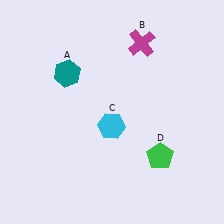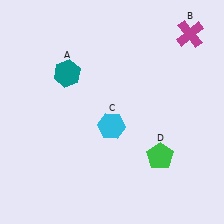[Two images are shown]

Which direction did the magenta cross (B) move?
The magenta cross (B) moved right.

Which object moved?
The magenta cross (B) moved right.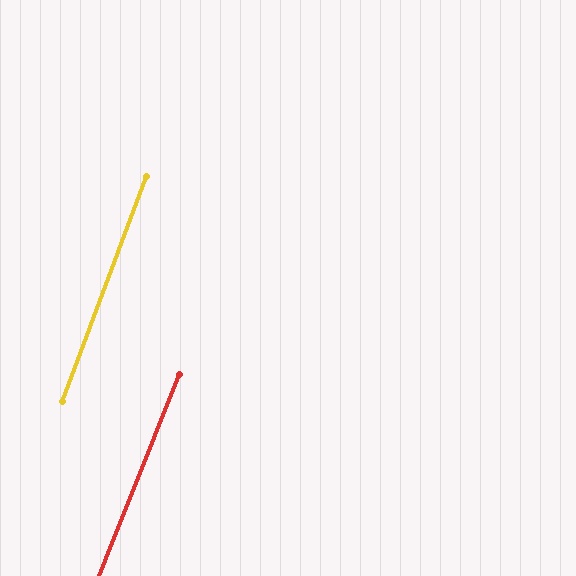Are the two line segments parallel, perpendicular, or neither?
Parallel — their directions differ by only 1.2°.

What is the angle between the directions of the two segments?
Approximately 1 degree.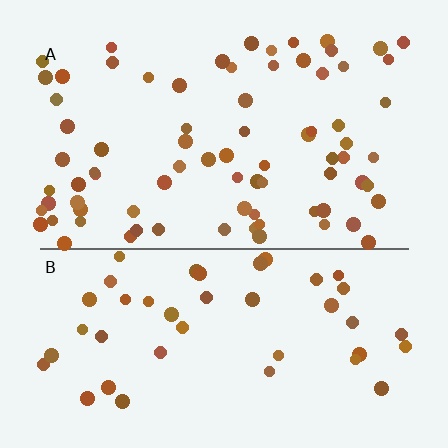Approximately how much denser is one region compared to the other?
Approximately 1.8× — region A over region B.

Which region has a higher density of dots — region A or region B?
A (the top).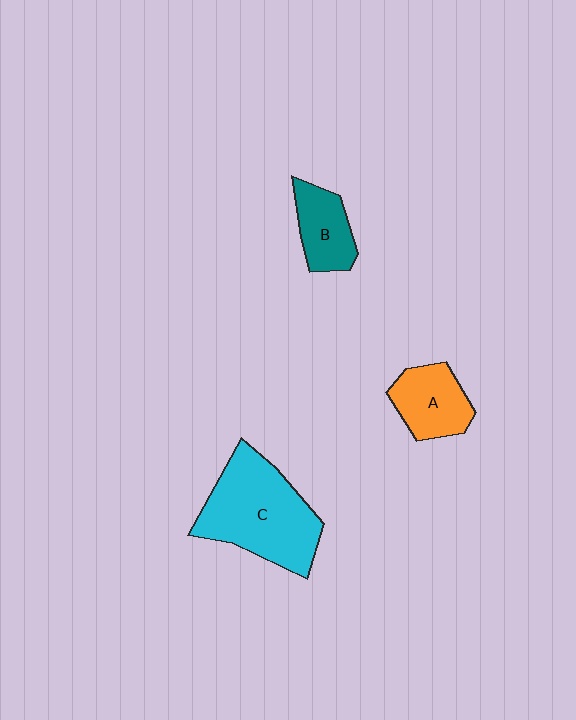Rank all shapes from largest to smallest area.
From largest to smallest: C (cyan), A (orange), B (teal).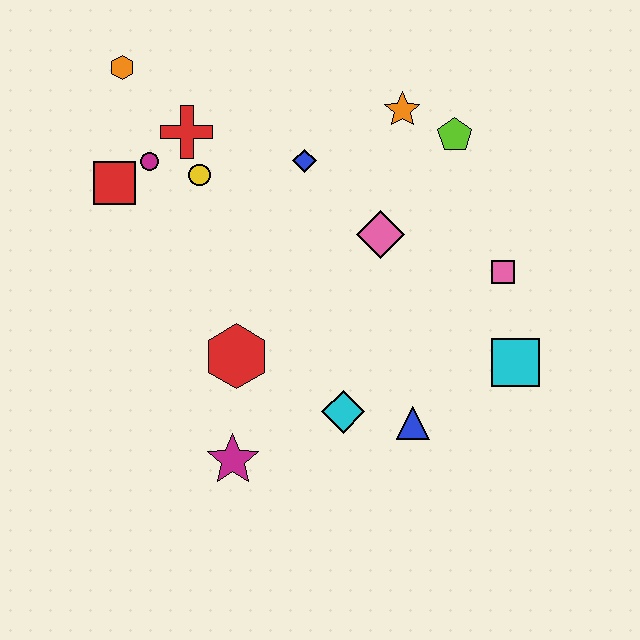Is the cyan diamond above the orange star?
No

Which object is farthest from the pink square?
The orange hexagon is farthest from the pink square.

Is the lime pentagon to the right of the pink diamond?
Yes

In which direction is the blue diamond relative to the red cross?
The blue diamond is to the right of the red cross.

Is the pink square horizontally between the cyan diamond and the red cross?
No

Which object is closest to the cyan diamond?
The blue triangle is closest to the cyan diamond.